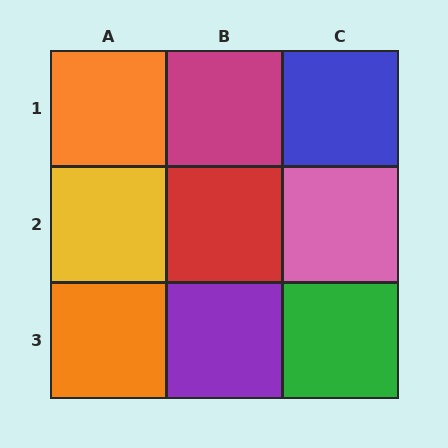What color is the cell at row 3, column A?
Orange.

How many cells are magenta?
1 cell is magenta.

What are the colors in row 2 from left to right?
Yellow, red, pink.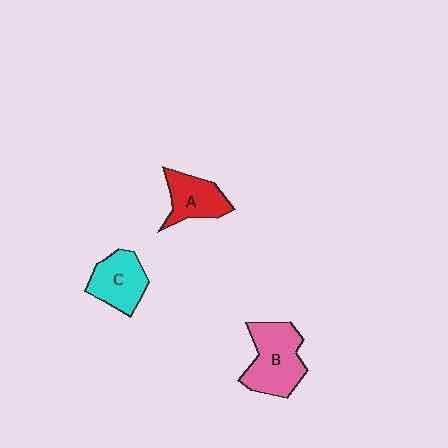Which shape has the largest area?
Shape B (pink).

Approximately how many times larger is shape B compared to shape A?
Approximately 1.5 times.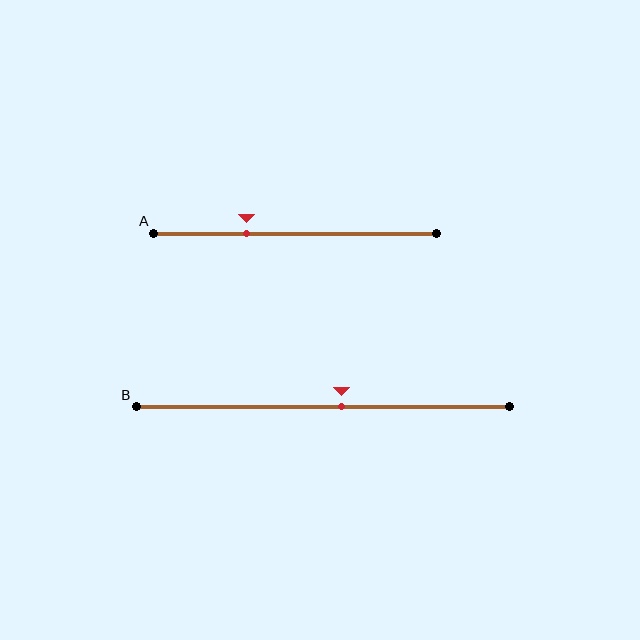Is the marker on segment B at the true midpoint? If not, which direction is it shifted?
No, the marker on segment B is shifted to the right by about 5% of the segment length.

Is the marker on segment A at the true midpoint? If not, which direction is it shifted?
No, the marker on segment A is shifted to the left by about 17% of the segment length.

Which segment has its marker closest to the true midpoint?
Segment B has its marker closest to the true midpoint.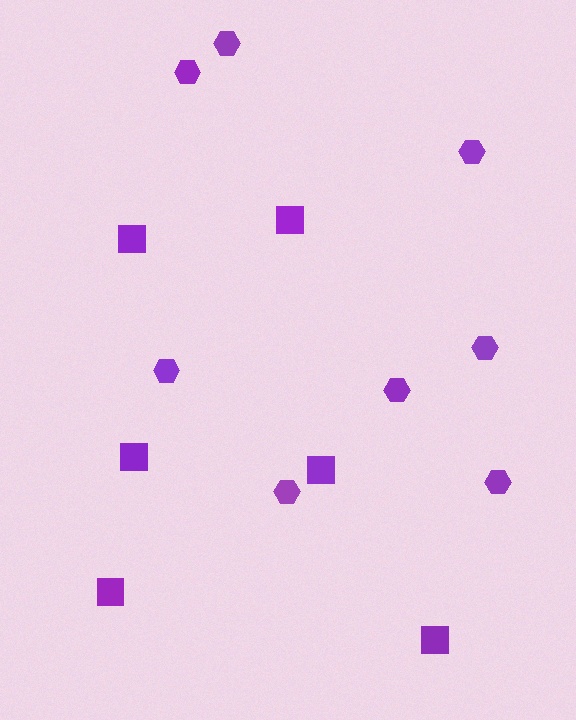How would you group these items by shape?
There are 2 groups: one group of squares (6) and one group of hexagons (8).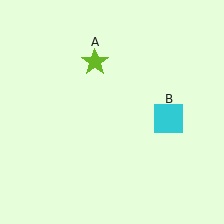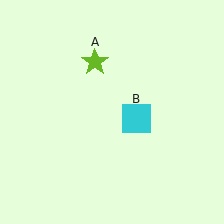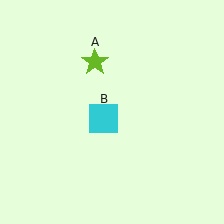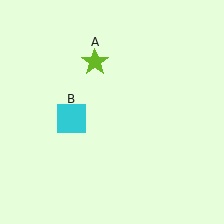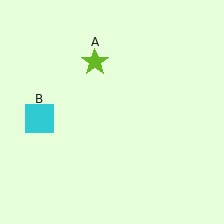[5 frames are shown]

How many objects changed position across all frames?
1 object changed position: cyan square (object B).